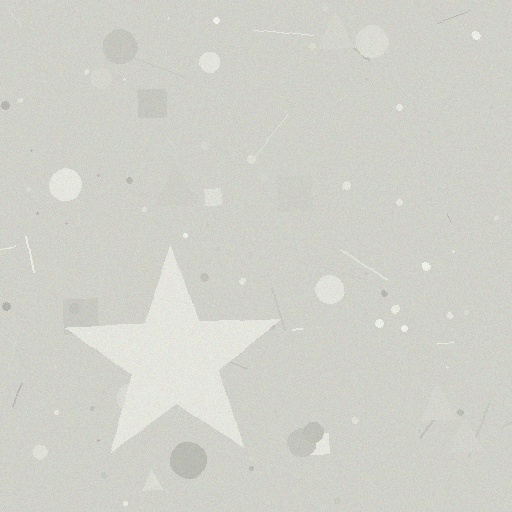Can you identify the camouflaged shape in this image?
The camouflaged shape is a star.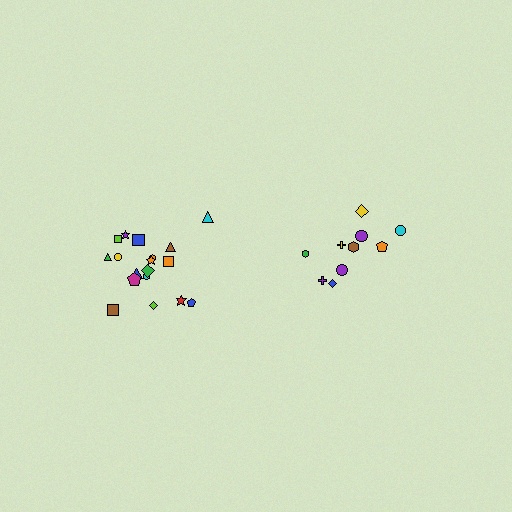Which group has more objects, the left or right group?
The left group.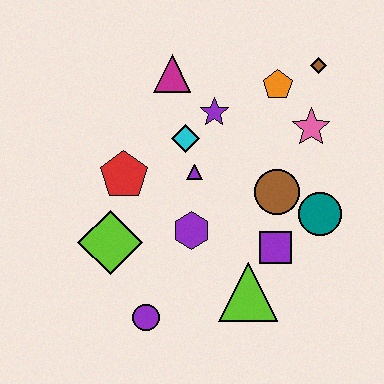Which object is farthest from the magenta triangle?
The purple circle is farthest from the magenta triangle.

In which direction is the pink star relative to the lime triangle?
The pink star is above the lime triangle.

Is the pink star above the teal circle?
Yes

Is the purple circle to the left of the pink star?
Yes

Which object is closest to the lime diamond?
The red pentagon is closest to the lime diamond.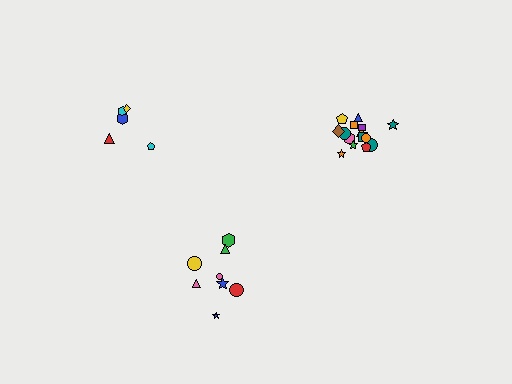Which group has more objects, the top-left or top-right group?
The top-right group.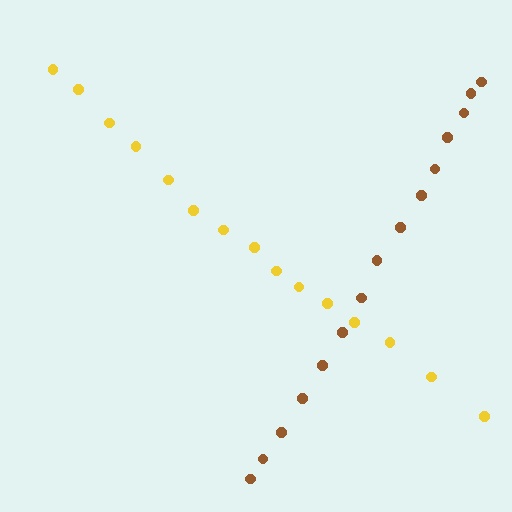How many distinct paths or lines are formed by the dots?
There are 2 distinct paths.